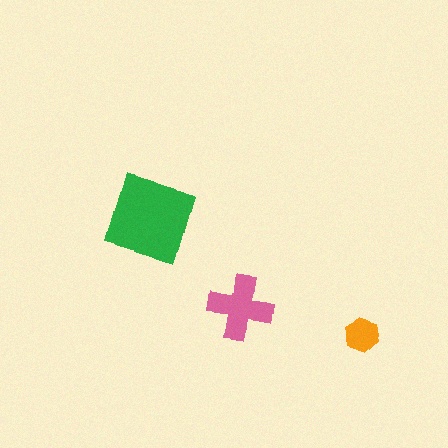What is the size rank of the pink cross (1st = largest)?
2nd.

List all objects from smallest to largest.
The orange hexagon, the pink cross, the green diamond.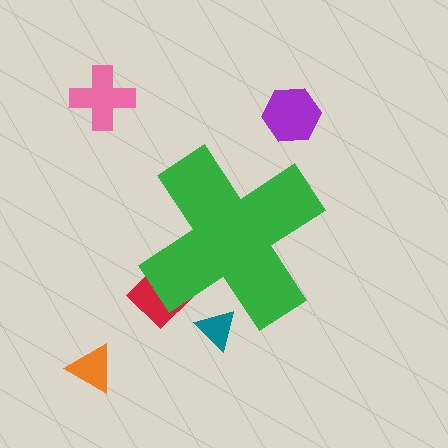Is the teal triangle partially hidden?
Yes, the teal triangle is partially hidden behind the green cross.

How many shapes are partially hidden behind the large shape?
2 shapes are partially hidden.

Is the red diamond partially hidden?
Yes, the red diamond is partially hidden behind the green cross.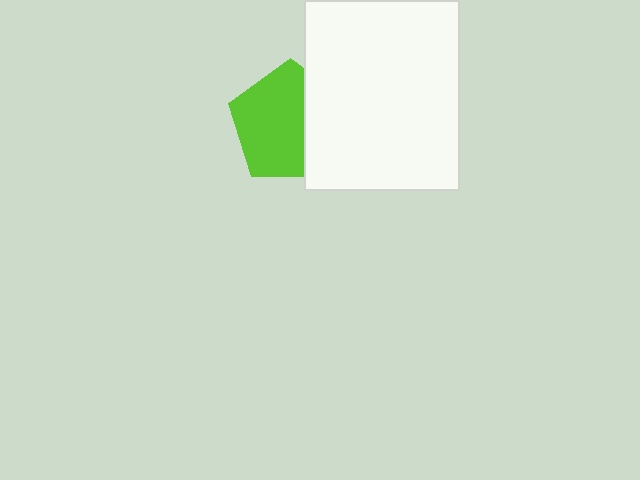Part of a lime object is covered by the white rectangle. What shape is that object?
It is a pentagon.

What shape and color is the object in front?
The object in front is a white rectangle.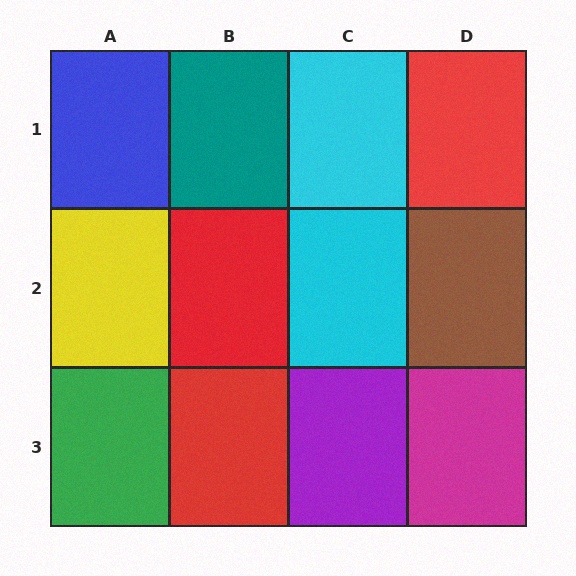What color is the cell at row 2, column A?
Yellow.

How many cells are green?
1 cell is green.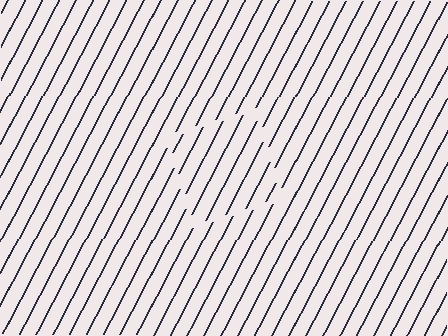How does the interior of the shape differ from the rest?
The interior of the shape contains the same grating, shifted by half a period — the contour is defined by the phase discontinuity where line-ends from the inner and outer gratings abut.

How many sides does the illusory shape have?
4 sides — the line-ends trace a square.